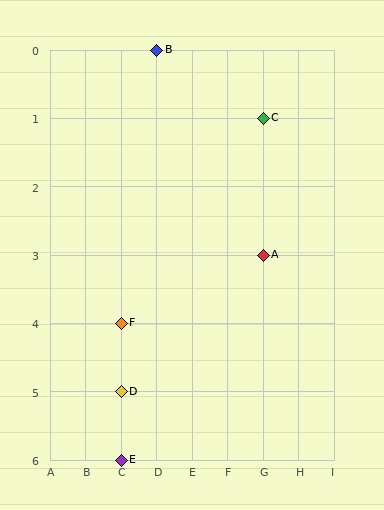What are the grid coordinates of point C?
Point C is at grid coordinates (G, 1).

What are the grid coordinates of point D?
Point D is at grid coordinates (C, 5).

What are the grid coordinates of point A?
Point A is at grid coordinates (G, 3).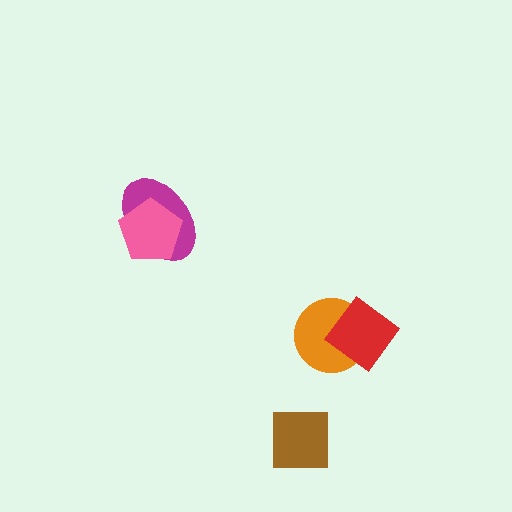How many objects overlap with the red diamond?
1 object overlaps with the red diamond.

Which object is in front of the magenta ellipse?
The pink pentagon is in front of the magenta ellipse.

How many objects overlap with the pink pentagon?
1 object overlaps with the pink pentagon.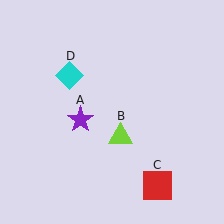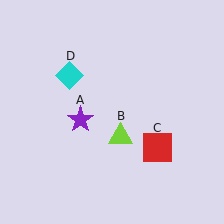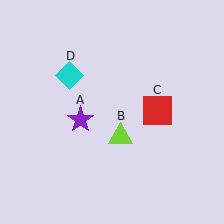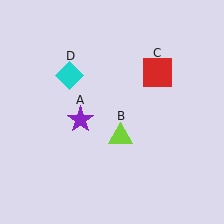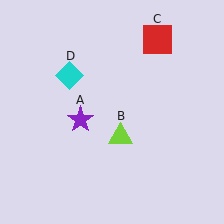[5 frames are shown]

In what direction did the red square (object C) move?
The red square (object C) moved up.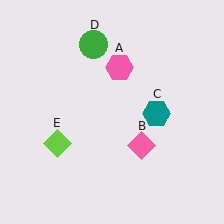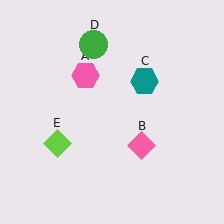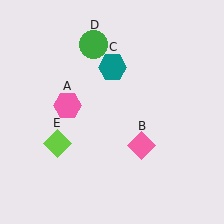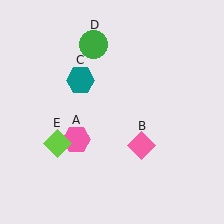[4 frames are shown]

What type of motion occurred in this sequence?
The pink hexagon (object A), teal hexagon (object C) rotated counterclockwise around the center of the scene.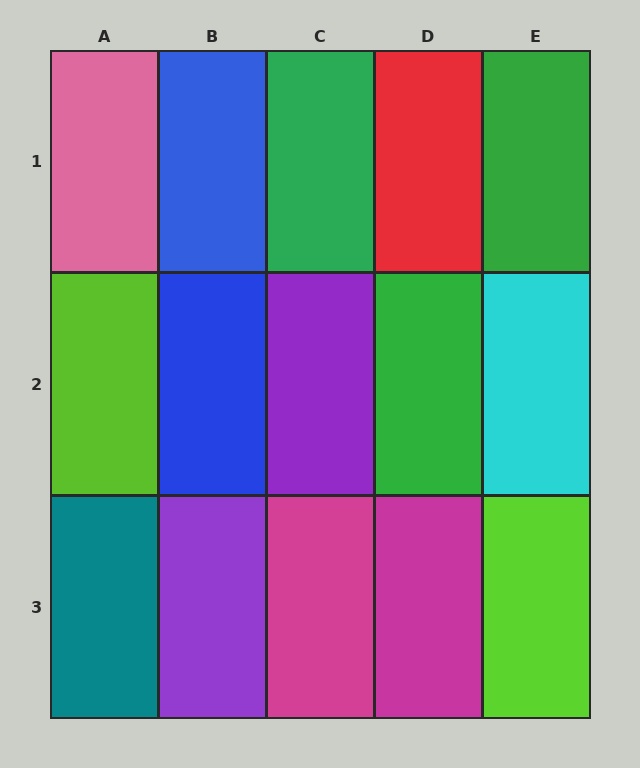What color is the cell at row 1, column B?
Blue.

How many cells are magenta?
2 cells are magenta.